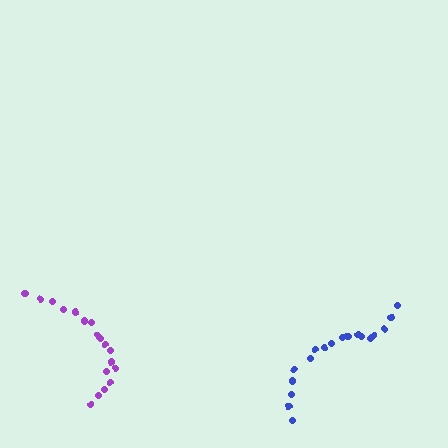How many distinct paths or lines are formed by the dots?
There are 2 distinct paths.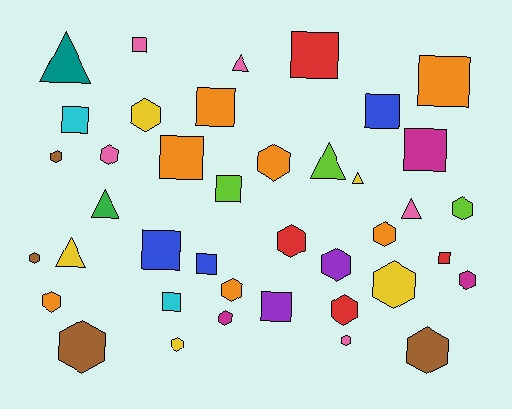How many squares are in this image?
There are 14 squares.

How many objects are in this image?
There are 40 objects.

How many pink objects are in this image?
There are 5 pink objects.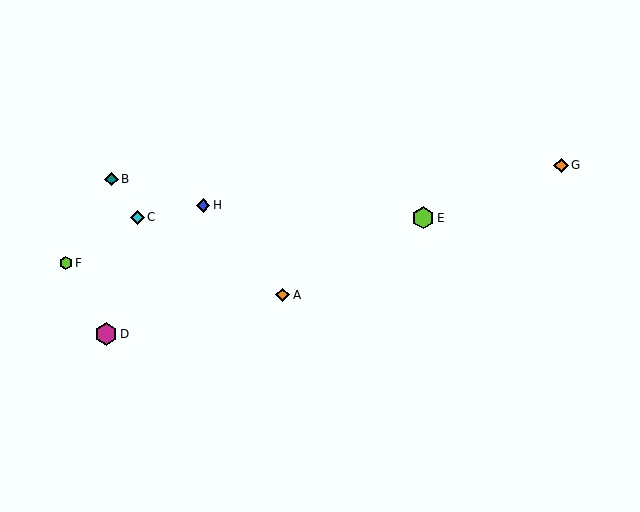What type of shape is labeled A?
Shape A is an orange diamond.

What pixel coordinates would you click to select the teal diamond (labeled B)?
Click at (112, 179) to select the teal diamond B.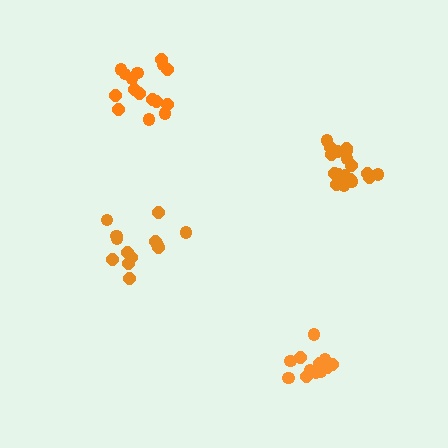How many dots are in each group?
Group 1: 13 dots, Group 2: 16 dots, Group 3: 18 dots, Group 4: 13 dots (60 total).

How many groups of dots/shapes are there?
There are 4 groups.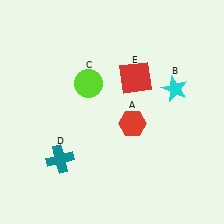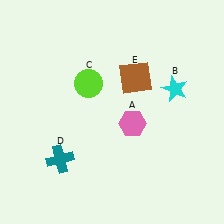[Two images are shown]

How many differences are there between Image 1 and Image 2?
There are 2 differences between the two images.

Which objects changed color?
A changed from red to pink. E changed from red to brown.